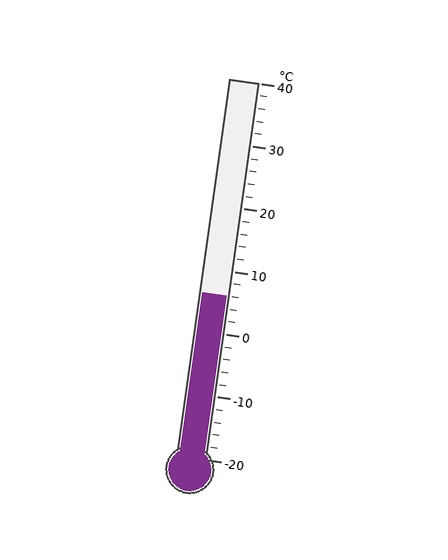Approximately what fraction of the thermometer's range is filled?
The thermometer is filled to approximately 45% of its range.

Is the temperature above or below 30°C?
The temperature is below 30°C.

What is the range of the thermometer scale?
The thermometer scale ranges from -20°C to 40°C.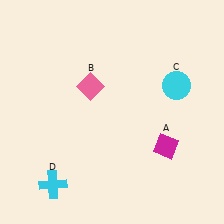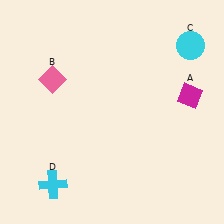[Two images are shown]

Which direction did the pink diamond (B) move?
The pink diamond (B) moved left.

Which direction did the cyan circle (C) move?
The cyan circle (C) moved up.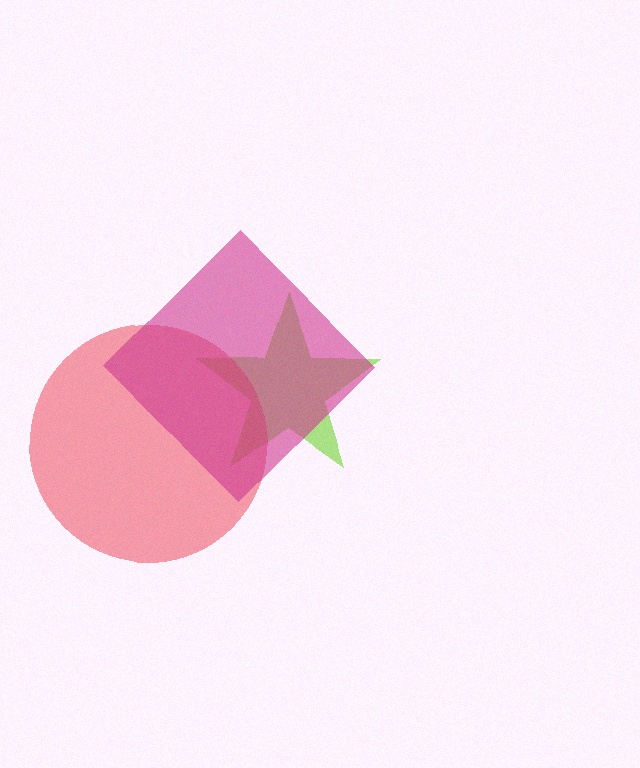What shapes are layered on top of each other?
The layered shapes are: a lime star, a red circle, a magenta diamond.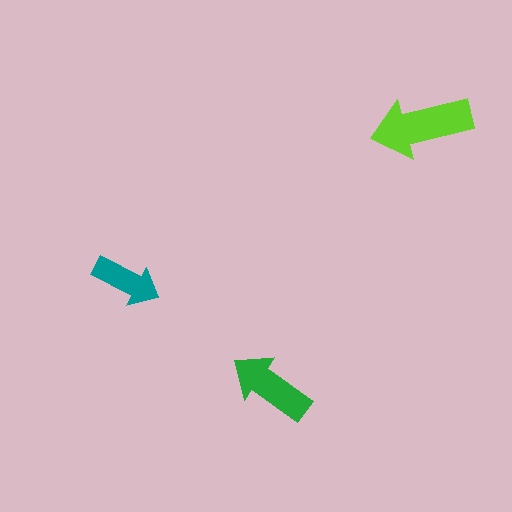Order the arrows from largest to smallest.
the lime one, the green one, the teal one.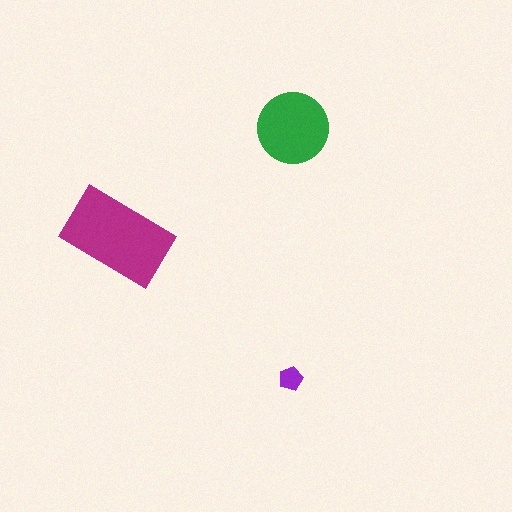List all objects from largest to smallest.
The magenta rectangle, the green circle, the purple pentagon.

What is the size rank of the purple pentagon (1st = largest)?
3rd.